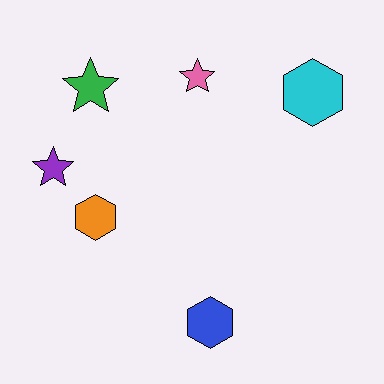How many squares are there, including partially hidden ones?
There are no squares.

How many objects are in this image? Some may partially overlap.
There are 6 objects.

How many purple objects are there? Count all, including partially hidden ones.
There is 1 purple object.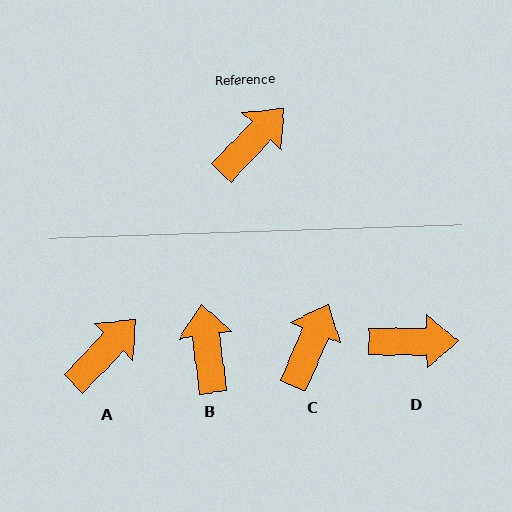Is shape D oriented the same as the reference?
No, it is off by about 46 degrees.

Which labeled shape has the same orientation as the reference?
A.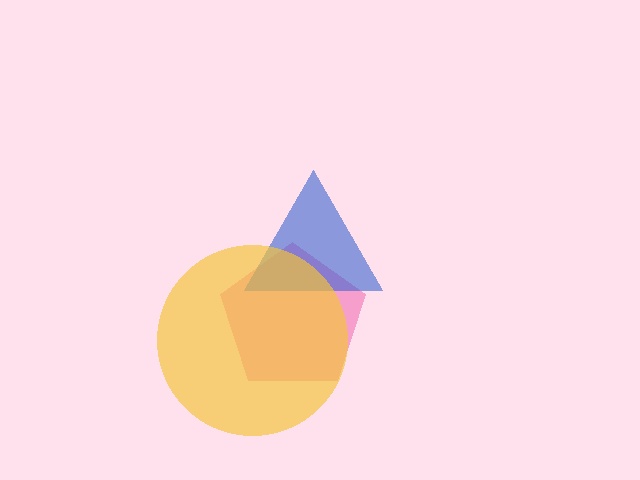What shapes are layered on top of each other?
The layered shapes are: a pink pentagon, a blue triangle, a yellow circle.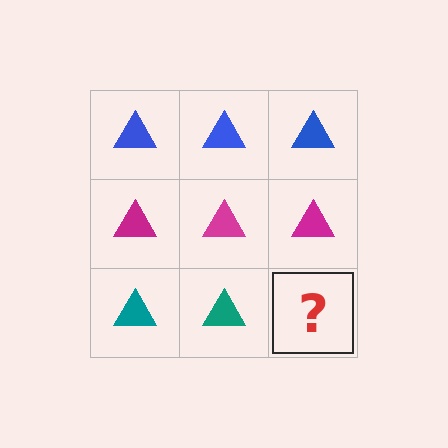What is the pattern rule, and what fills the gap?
The rule is that each row has a consistent color. The gap should be filled with a teal triangle.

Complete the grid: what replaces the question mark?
The question mark should be replaced with a teal triangle.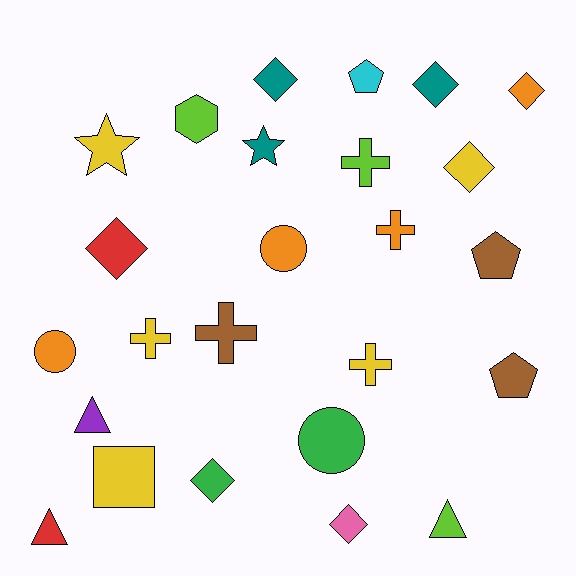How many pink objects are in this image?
There is 1 pink object.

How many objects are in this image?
There are 25 objects.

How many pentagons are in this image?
There are 3 pentagons.